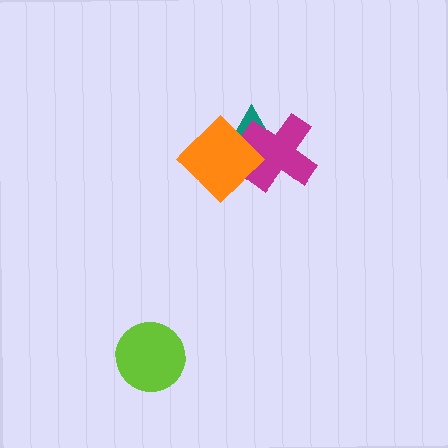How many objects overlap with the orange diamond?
2 objects overlap with the orange diamond.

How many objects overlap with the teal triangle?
2 objects overlap with the teal triangle.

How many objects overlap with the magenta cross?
2 objects overlap with the magenta cross.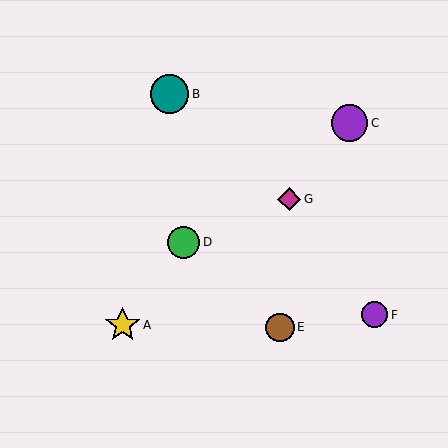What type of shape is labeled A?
Shape A is a yellow star.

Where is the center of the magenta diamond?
The center of the magenta diamond is at (289, 199).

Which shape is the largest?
The teal circle (labeled B) is the largest.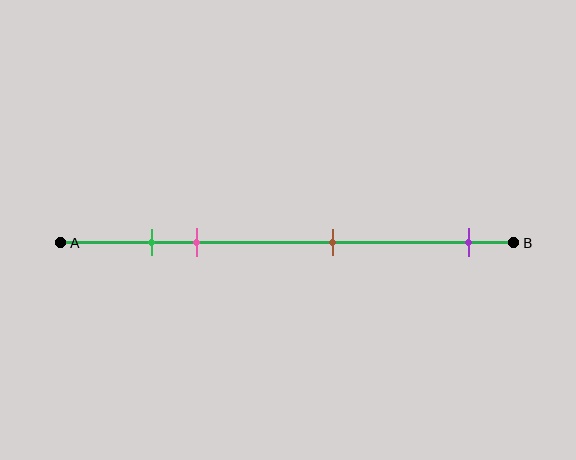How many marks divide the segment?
There are 4 marks dividing the segment.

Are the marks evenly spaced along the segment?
No, the marks are not evenly spaced.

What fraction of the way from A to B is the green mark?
The green mark is approximately 20% (0.2) of the way from A to B.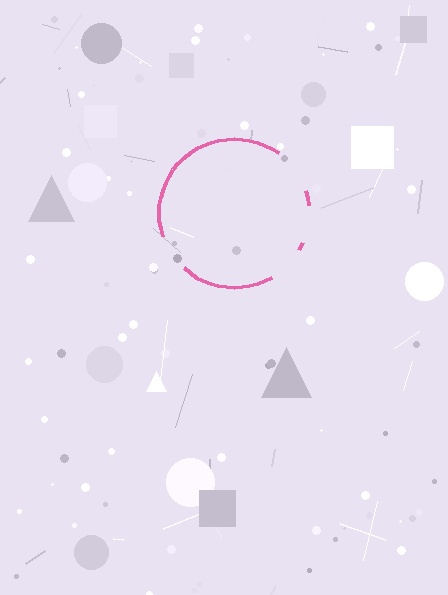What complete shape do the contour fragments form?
The contour fragments form a circle.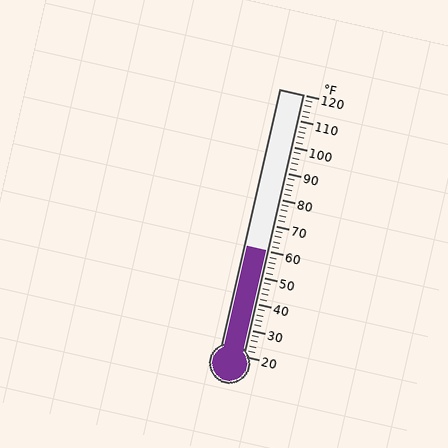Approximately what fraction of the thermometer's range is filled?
The thermometer is filled to approximately 40% of its range.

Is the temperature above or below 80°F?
The temperature is below 80°F.